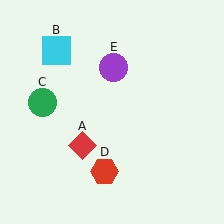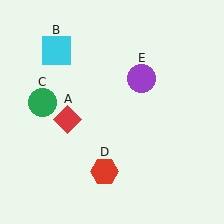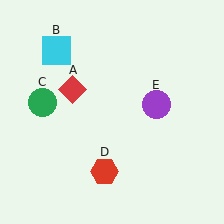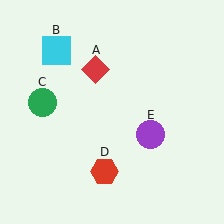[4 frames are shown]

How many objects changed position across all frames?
2 objects changed position: red diamond (object A), purple circle (object E).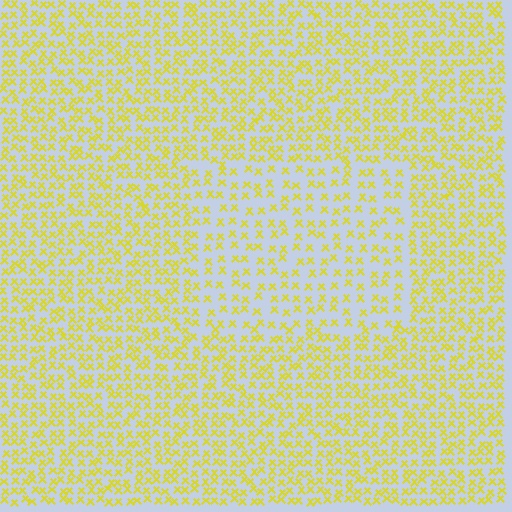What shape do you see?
I see a rectangle.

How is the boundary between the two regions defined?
The boundary is defined by a change in element density (approximately 1.8x ratio). All elements are the same color, size, and shape.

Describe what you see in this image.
The image contains small yellow elements arranged at two different densities. A rectangle-shaped region is visible where the elements are less densely packed than the surrounding area.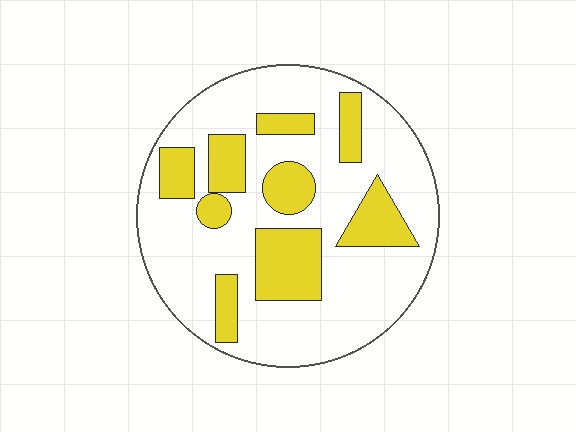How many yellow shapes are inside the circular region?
9.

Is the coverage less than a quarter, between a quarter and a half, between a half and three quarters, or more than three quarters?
Between a quarter and a half.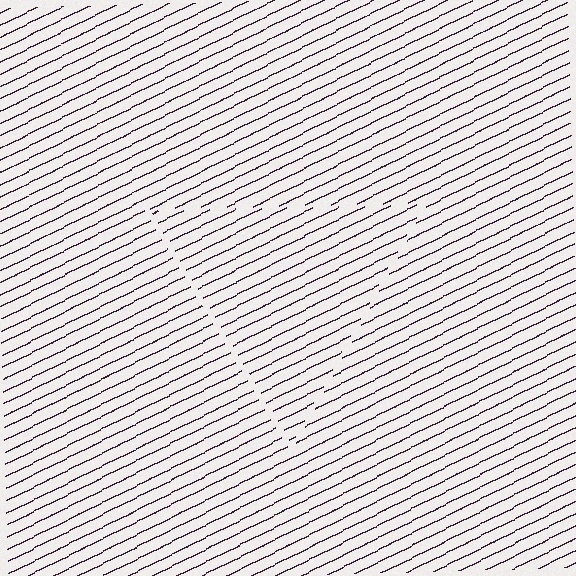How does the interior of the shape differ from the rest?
The interior of the shape contains the same grating, shifted by half a period — the contour is defined by the phase discontinuity where line-ends from the inner and outer gratings abut.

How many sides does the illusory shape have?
3 sides — the line-ends trace a triangle.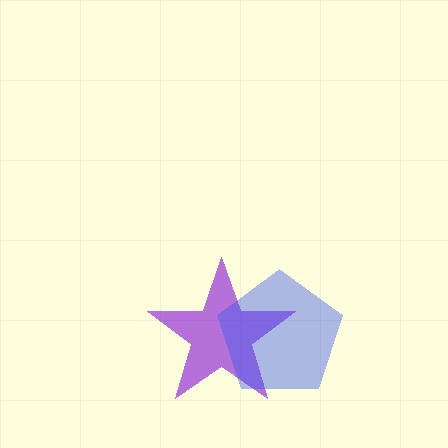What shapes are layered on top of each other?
The layered shapes are: a purple star, a blue pentagon.